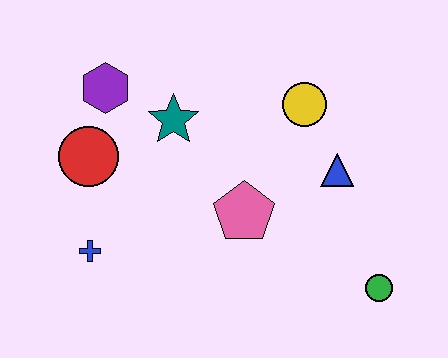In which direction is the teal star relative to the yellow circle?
The teal star is to the left of the yellow circle.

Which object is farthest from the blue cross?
The green circle is farthest from the blue cross.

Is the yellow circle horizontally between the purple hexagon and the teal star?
No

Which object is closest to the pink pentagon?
The blue triangle is closest to the pink pentagon.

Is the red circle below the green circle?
No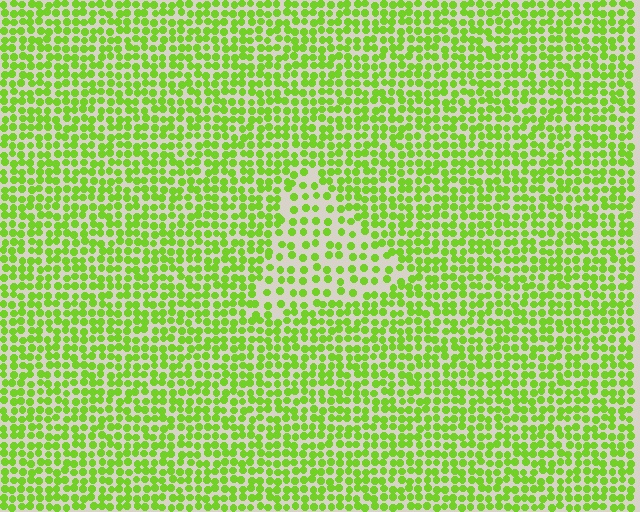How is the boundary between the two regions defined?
The boundary is defined by a change in element density (approximately 1.8x ratio). All elements are the same color, size, and shape.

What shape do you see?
I see a triangle.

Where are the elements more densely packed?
The elements are more densely packed outside the triangle boundary.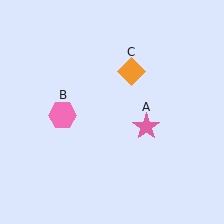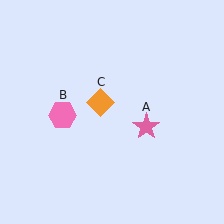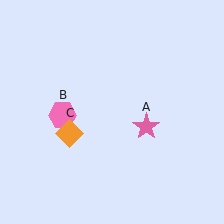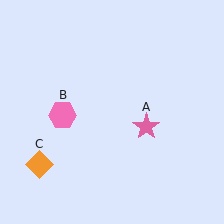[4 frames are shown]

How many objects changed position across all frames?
1 object changed position: orange diamond (object C).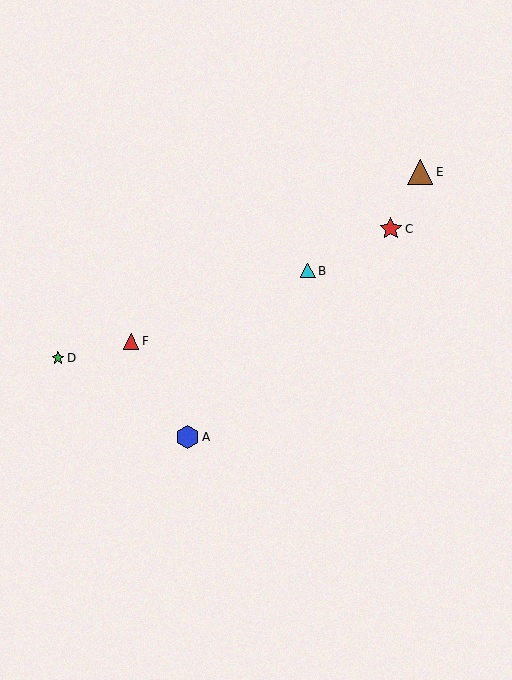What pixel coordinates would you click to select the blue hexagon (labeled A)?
Click at (187, 437) to select the blue hexagon A.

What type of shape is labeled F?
Shape F is a red triangle.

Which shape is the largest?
The brown triangle (labeled E) is the largest.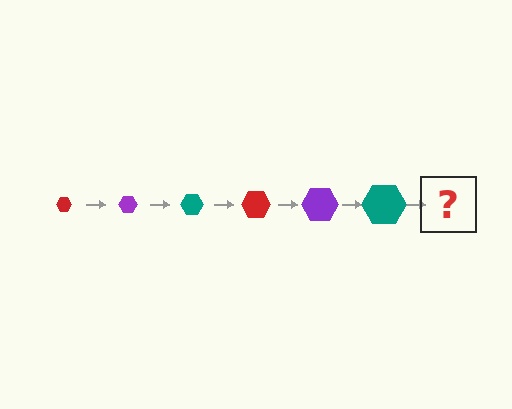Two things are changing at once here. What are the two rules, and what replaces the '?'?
The two rules are that the hexagon grows larger each step and the color cycles through red, purple, and teal. The '?' should be a red hexagon, larger than the previous one.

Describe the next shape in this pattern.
It should be a red hexagon, larger than the previous one.